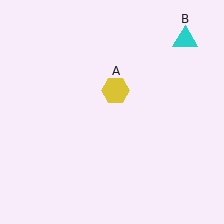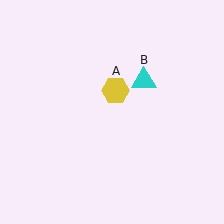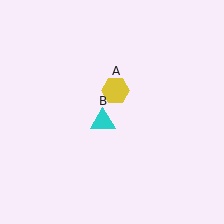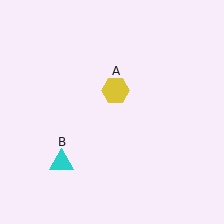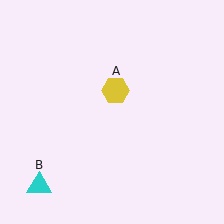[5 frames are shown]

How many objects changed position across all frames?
1 object changed position: cyan triangle (object B).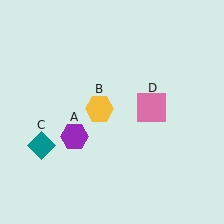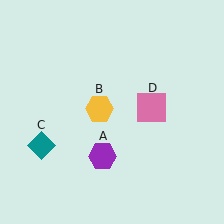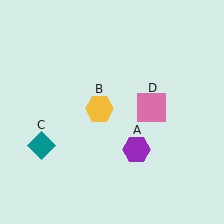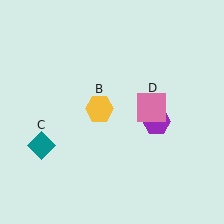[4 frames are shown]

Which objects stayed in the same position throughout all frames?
Yellow hexagon (object B) and teal diamond (object C) and pink square (object D) remained stationary.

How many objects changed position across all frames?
1 object changed position: purple hexagon (object A).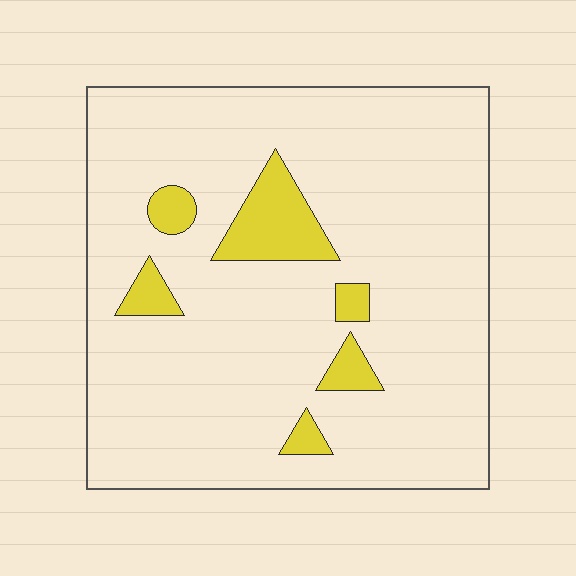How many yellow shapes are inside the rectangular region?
6.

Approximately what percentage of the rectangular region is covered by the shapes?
Approximately 10%.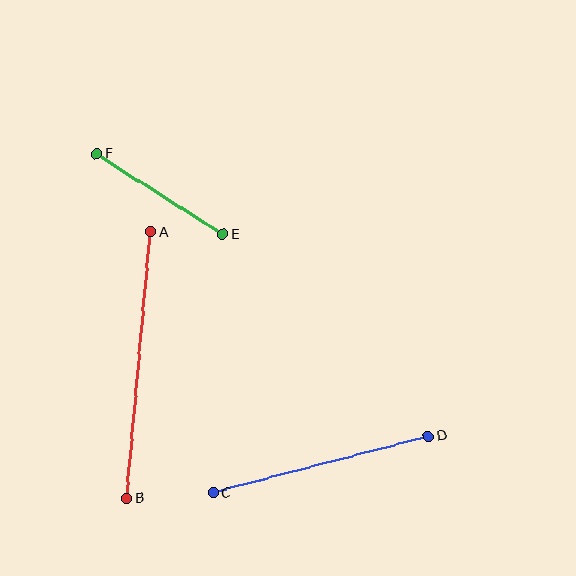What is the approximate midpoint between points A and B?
The midpoint is at approximately (139, 365) pixels.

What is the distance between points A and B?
The distance is approximately 267 pixels.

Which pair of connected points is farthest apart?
Points A and B are farthest apart.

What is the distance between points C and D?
The distance is approximately 223 pixels.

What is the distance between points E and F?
The distance is approximately 149 pixels.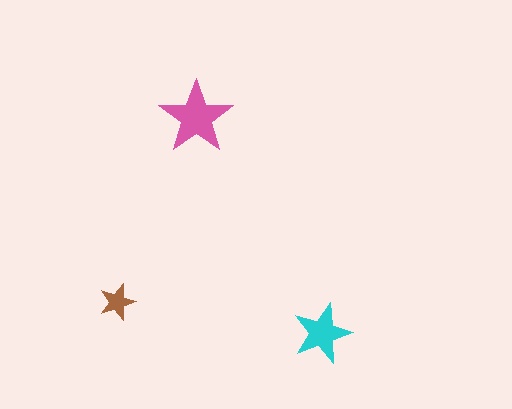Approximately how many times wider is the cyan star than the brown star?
About 1.5 times wider.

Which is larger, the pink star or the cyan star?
The pink one.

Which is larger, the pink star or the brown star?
The pink one.